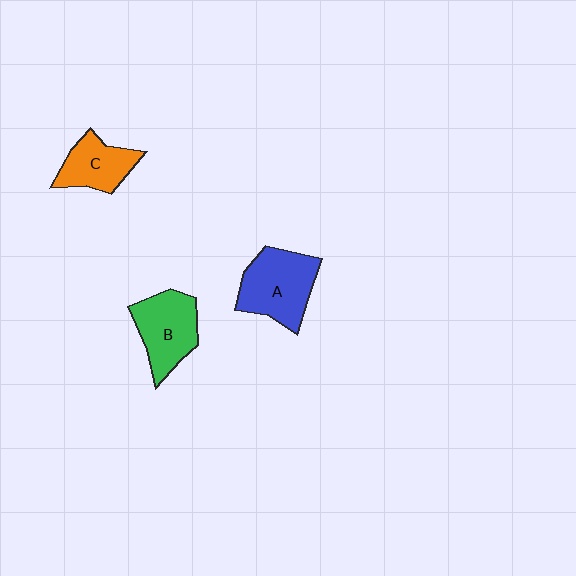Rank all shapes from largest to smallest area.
From largest to smallest: A (blue), B (green), C (orange).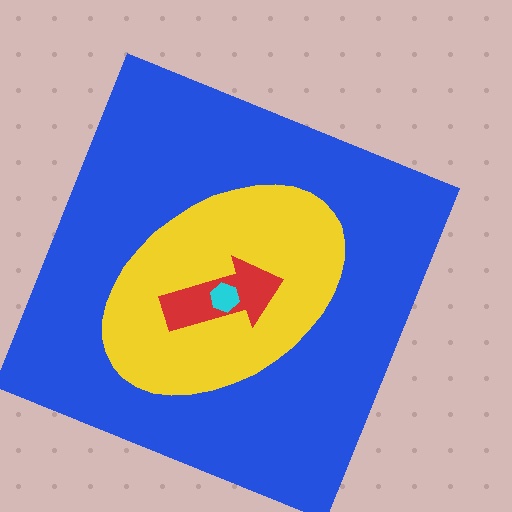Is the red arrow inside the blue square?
Yes.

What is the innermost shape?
The cyan hexagon.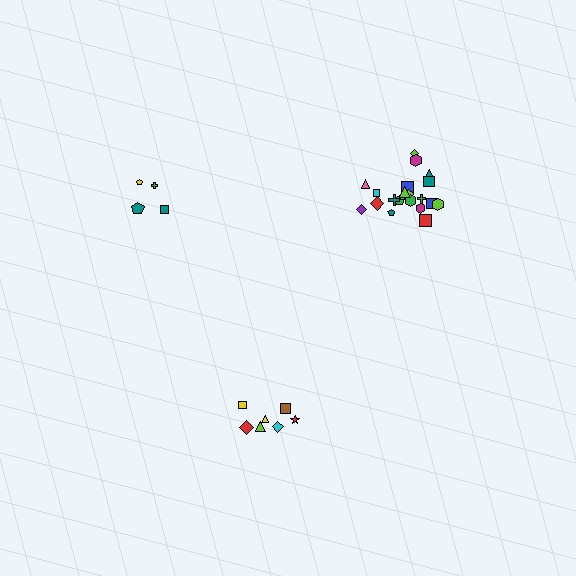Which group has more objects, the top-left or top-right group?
The top-right group.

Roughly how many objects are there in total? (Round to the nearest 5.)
Roughly 35 objects in total.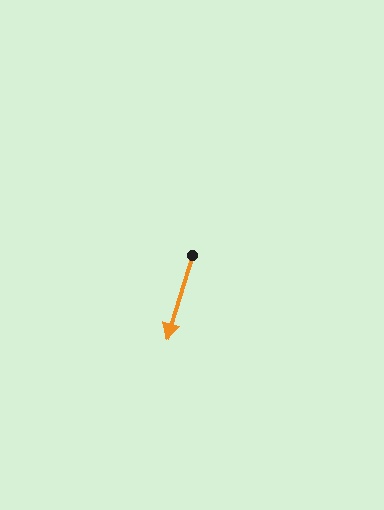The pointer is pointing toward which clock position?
Roughly 7 o'clock.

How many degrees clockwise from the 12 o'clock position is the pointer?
Approximately 197 degrees.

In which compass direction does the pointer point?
South.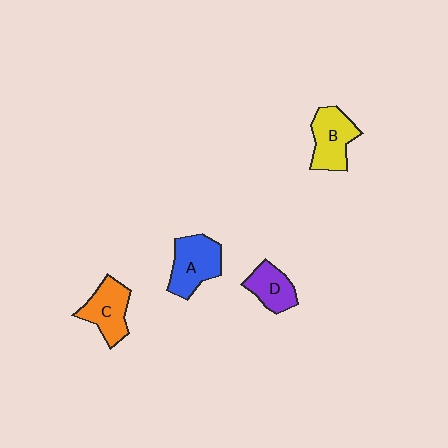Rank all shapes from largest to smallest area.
From largest to smallest: A (blue), B (yellow), C (orange), D (purple).